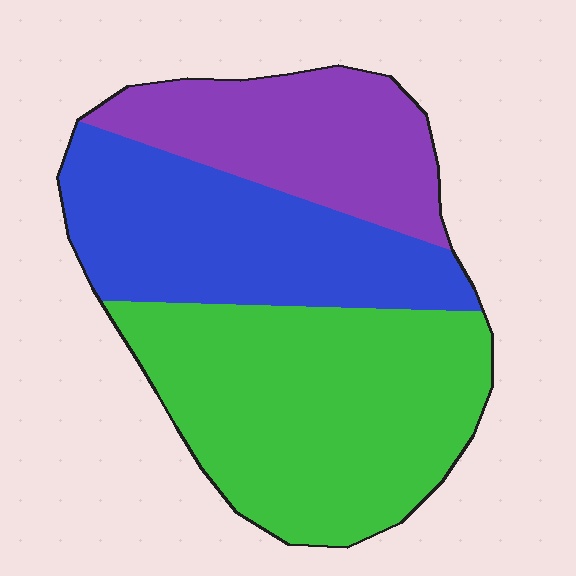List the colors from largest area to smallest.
From largest to smallest: green, blue, purple.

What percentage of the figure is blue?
Blue takes up about one third (1/3) of the figure.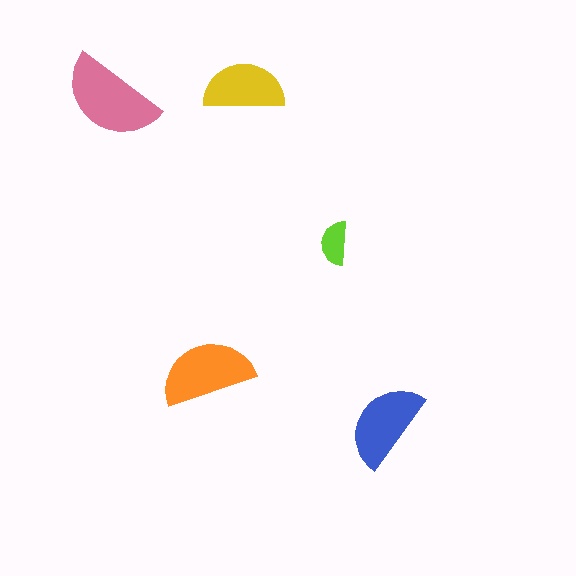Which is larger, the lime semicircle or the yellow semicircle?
The yellow one.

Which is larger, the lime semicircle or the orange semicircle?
The orange one.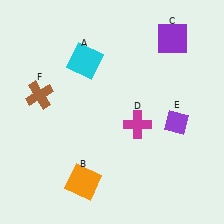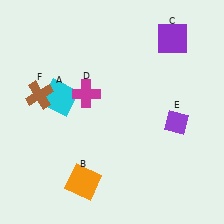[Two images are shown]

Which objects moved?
The objects that moved are: the cyan square (A), the magenta cross (D).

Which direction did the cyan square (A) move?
The cyan square (A) moved down.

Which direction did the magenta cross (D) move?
The magenta cross (D) moved left.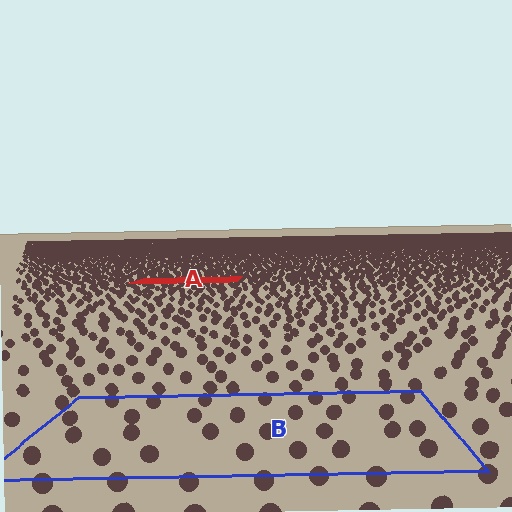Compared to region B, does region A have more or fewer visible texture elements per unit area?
Region A has more texture elements per unit area — they are packed more densely because it is farther away.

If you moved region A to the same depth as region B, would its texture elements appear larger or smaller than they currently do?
They would appear larger. At a closer depth, the same texture elements are projected at a bigger on-screen size.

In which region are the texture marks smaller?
The texture marks are smaller in region A, because it is farther away.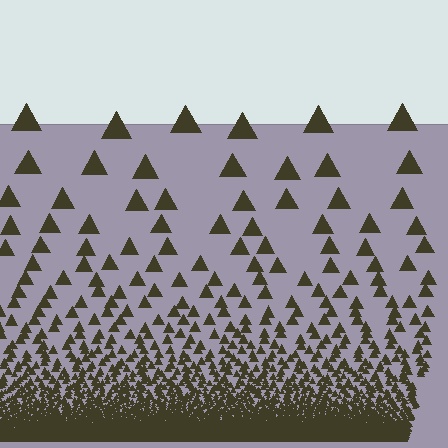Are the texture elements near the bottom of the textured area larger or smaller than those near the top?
Smaller. The gradient is inverted — elements near the bottom are smaller and denser.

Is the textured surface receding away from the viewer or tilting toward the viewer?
The surface appears to tilt toward the viewer. Texture elements get larger and sparser toward the top.